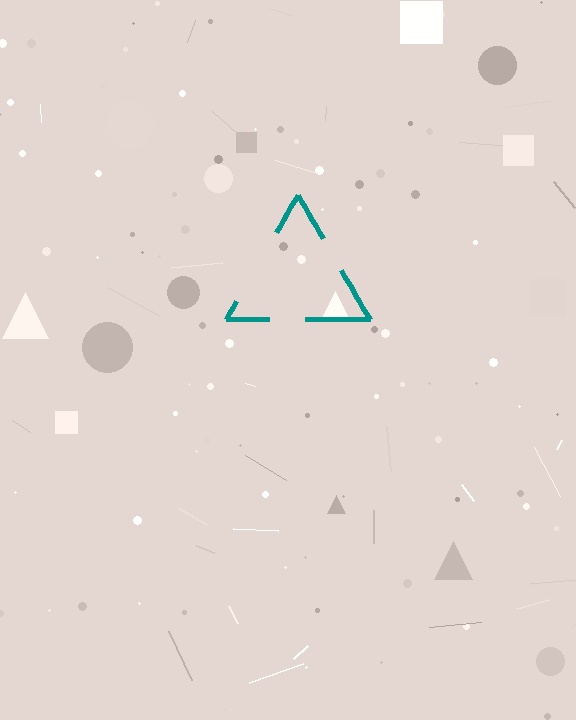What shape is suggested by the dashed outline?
The dashed outline suggests a triangle.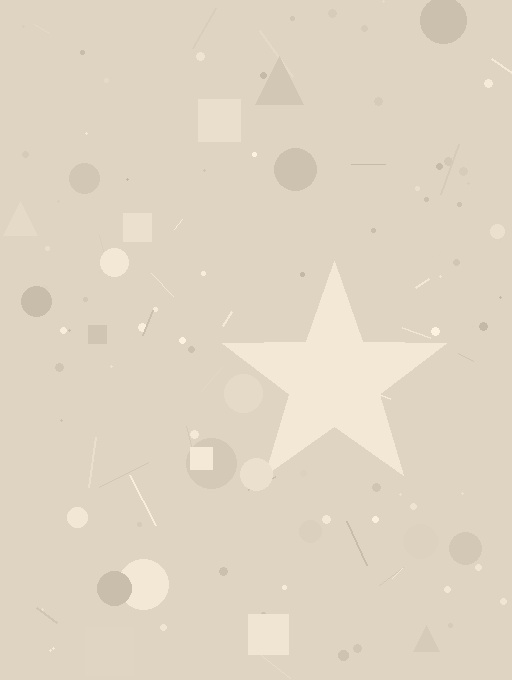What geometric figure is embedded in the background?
A star is embedded in the background.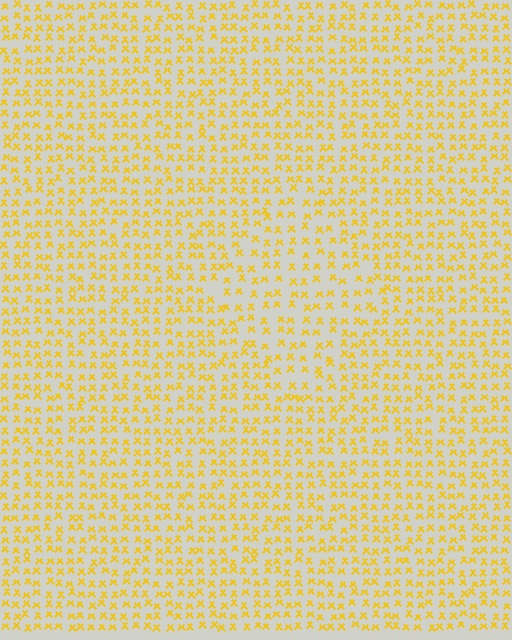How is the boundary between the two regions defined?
The boundary is defined by a change in element density (approximately 1.4x ratio). All elements are the same color, size, and shape.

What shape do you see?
I see a diamond.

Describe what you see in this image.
The image contains small yellow elements arranged at two different densities. A diamond-shaped region is visible where the elements are less densely packed than the surrounding area.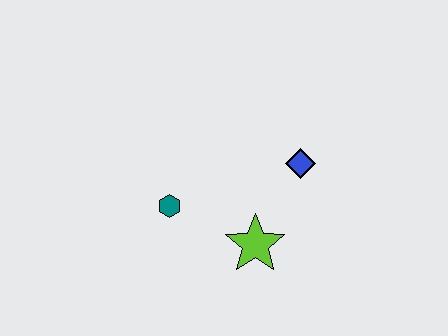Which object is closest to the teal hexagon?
The lime star is closest to the teal hexagon.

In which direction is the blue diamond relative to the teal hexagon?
The blue diamond is to the right of the teal hexagon.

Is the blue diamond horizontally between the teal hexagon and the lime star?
No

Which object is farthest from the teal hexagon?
The blue diamond is farthest from the teal hexagon.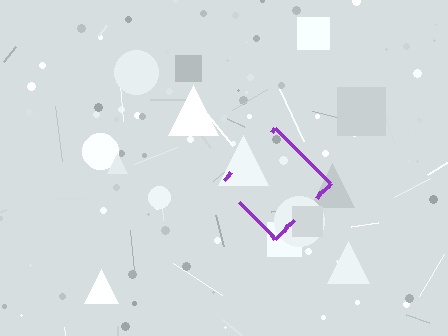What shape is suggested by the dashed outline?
The dashed outline suggests a diamond.